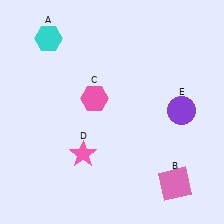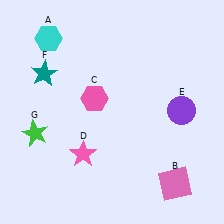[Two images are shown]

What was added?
A teal star (F), a green star (G) were added in Image 2.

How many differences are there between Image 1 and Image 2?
There are 2 differences between the two images.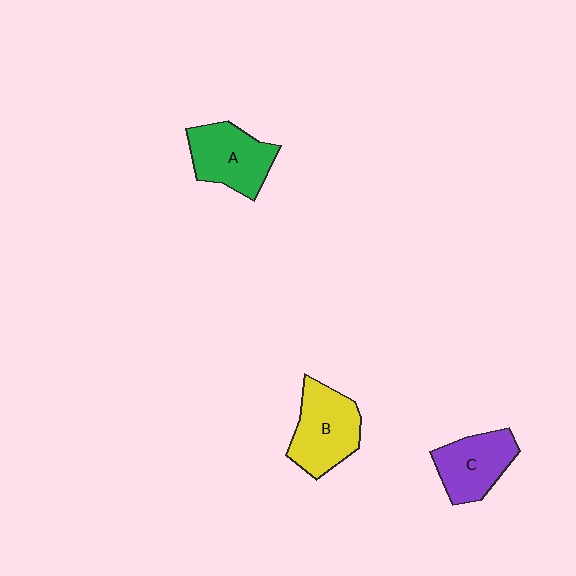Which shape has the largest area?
Shape B (yellow).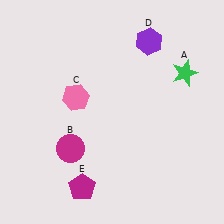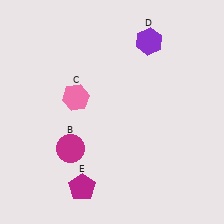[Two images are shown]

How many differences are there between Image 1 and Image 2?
There is 1 difference between the two images.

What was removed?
The green star (A) was removed in Image 2.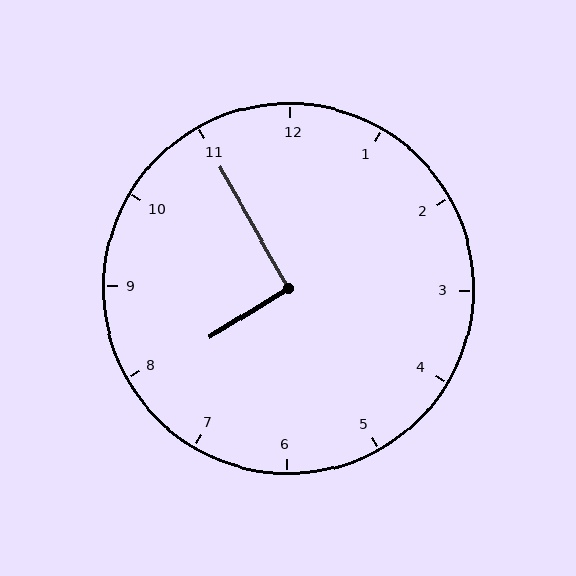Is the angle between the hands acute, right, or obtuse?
It is right.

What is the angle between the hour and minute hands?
Approximately 92 degrees.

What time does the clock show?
7:55.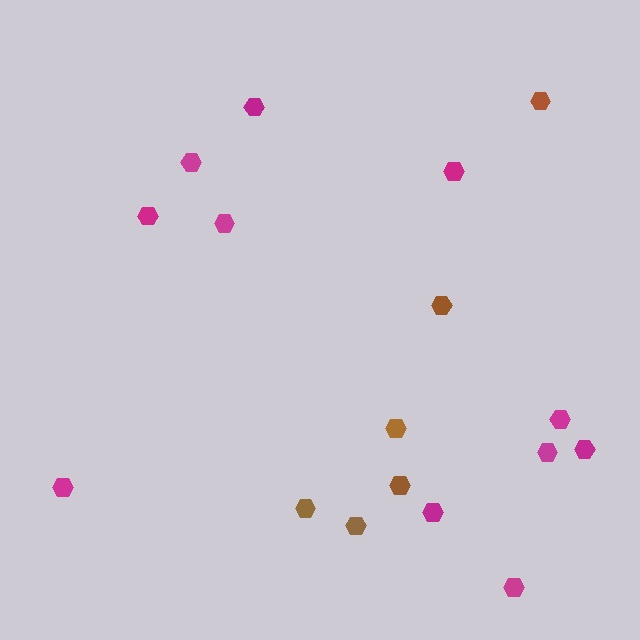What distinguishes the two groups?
There are 2 groups: one group of magenta hexagons (11) and one group of brown hexagons (6).